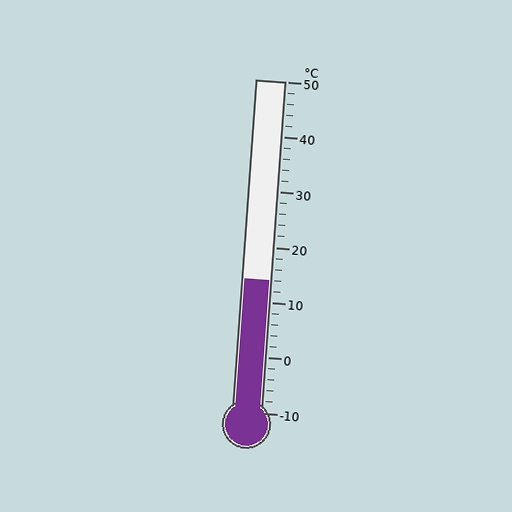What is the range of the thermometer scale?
The thermometer scale ranges from -10°C to 50°C.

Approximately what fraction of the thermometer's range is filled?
The thermometer is filled to approximately 40% of its range.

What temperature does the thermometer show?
The thermometer shows approximately 14°C.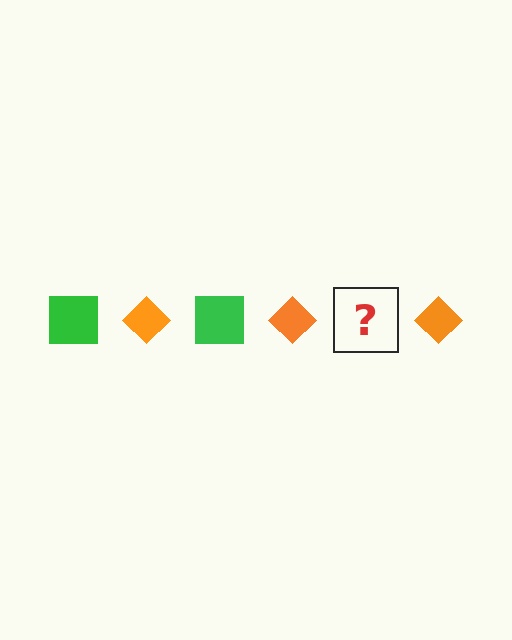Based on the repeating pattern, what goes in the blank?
The blank should be a green square.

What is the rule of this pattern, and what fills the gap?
The rule is that the pattern alternates between green square and orange diamond. The gap should be filled with a green square.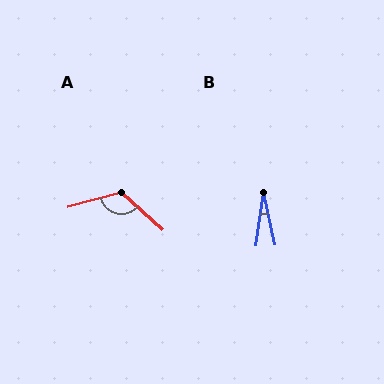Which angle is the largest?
A, at approximately 123 degrees.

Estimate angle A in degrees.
Approximately 123 degrees.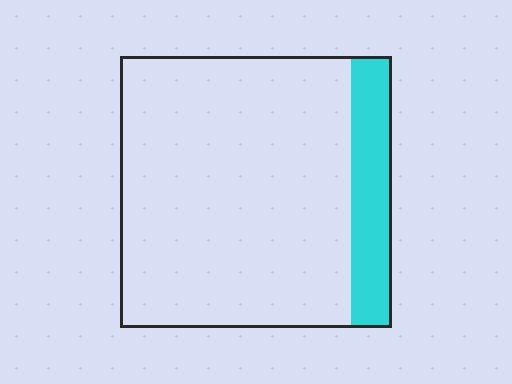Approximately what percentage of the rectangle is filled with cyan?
Approximately 15%.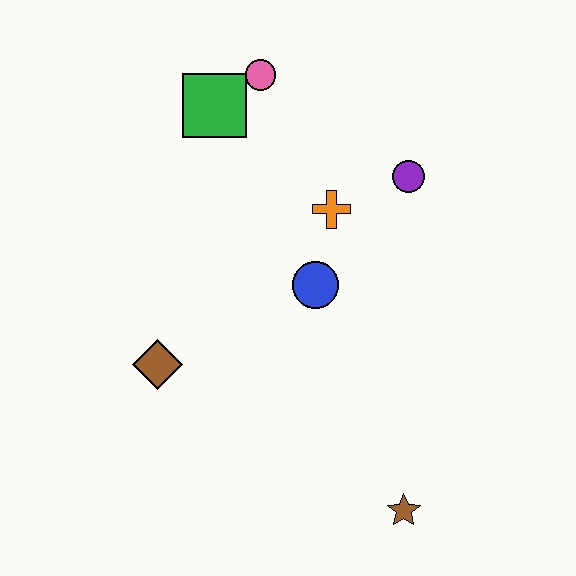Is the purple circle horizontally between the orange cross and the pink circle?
No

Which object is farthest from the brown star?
The pink circle is farthest from the brown star.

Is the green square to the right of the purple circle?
No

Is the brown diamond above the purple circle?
No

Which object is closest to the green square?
The pink circle is closest to the green square.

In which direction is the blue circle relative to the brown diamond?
The blue circle is to the right of the brown diamond.